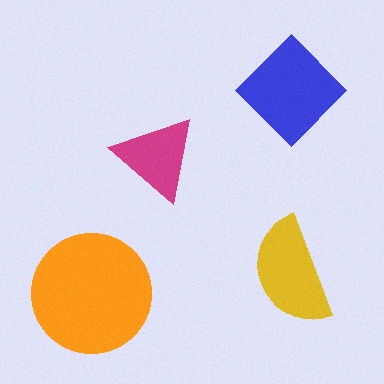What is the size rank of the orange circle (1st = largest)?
1st.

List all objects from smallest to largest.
The magenta triangle, the yellow semicircle, the blue diamond, the orange circle.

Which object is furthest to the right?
The blue diamond is rightmost.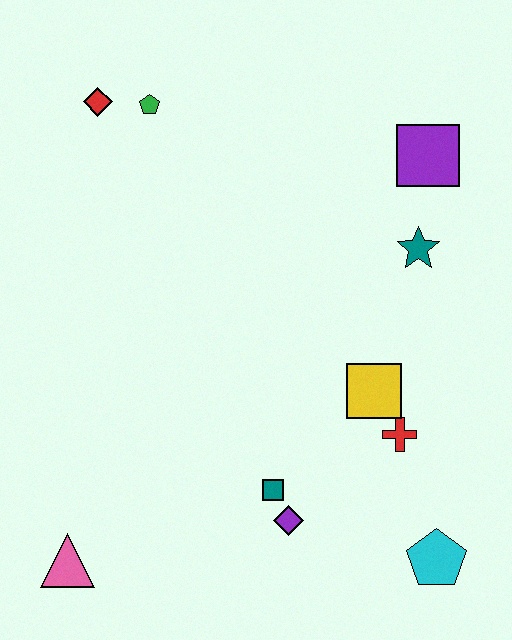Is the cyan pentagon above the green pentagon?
No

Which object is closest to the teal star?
The purple square is closest to the teal star.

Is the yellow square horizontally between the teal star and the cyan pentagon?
No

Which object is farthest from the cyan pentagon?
The red diamond is farthest from the cyan pentagon.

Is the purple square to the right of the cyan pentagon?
No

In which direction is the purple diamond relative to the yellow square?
The purple diamond is below the yellow square.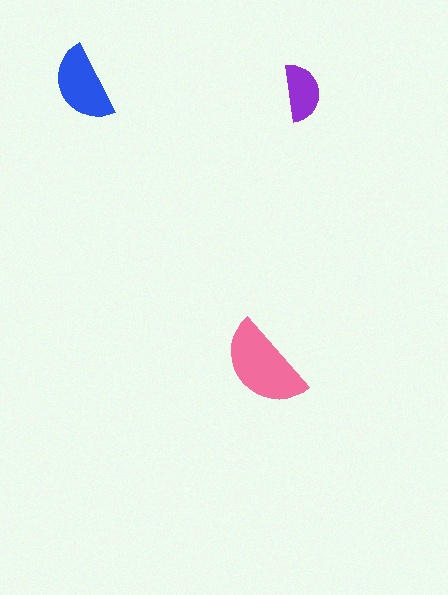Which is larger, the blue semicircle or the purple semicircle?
The blue one.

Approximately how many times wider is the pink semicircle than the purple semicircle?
About 1.5 times wider.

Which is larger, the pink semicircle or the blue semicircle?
The pink one.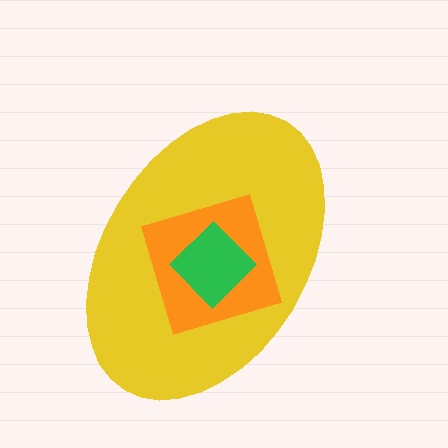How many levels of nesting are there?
3.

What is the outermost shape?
The yellow ellipse.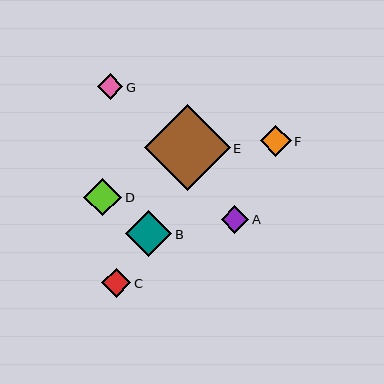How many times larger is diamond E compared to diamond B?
Diamond E is approximately 1.9 times the size of diamond B.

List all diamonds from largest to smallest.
From largest to smallest: E, B, D, F, C, A, G.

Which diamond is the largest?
Diamond E is the largest with a size of approximately 86 pixels.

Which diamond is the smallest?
Diamond G is the smallest with a size of approximately 25 pixels.